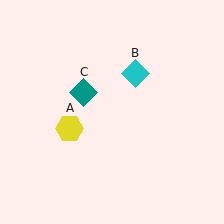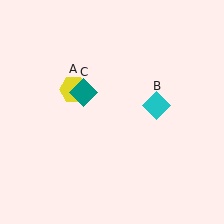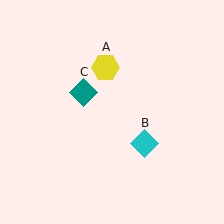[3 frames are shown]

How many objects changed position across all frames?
2 objects changed position: yellow hexagon (object A), cyan diamond (object B).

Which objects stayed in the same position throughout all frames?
Teal diamond (object C) remained stationary.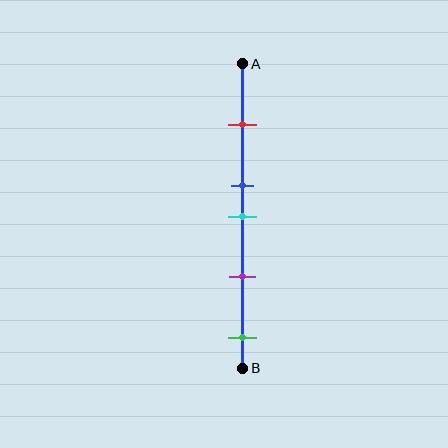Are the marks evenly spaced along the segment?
No, the marks are not evenly spaced.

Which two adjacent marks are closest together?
The blue and cyan marks are the closest adjacent pair.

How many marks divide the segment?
There are 5 marks dividing the segment.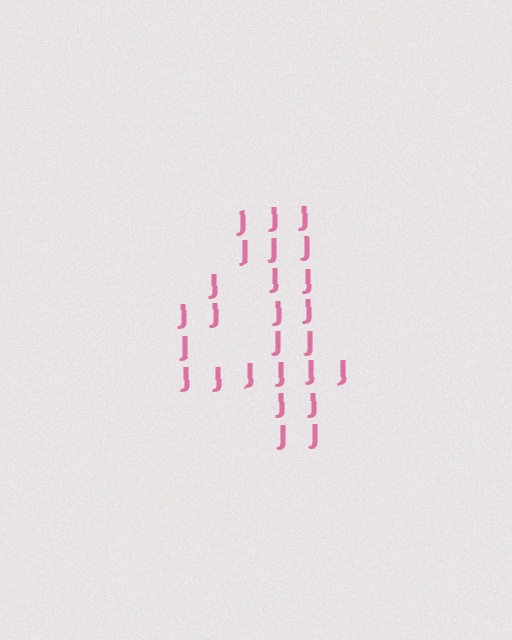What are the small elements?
The small elements are letter J's.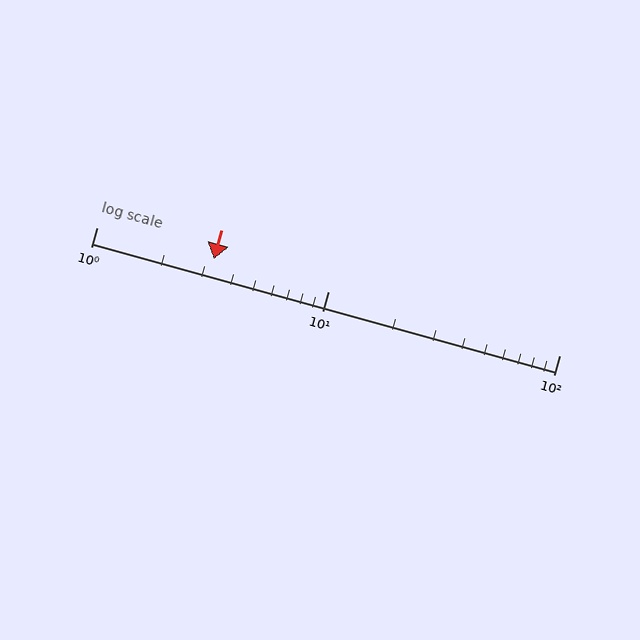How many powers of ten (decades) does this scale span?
The scale spans 2 decades, from 1 to 100.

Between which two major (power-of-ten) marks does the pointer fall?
The pointer is between 1 and 10.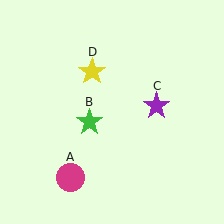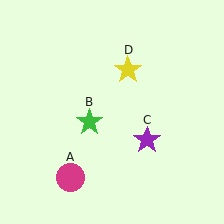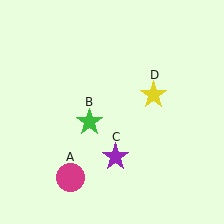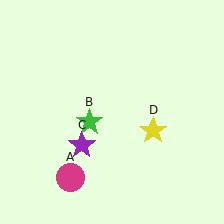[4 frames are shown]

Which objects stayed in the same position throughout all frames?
Magenta circle (object A) and green star (object B) remained stationary.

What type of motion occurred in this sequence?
The purple star (object C), yellow star (object D) rotated clockwise around the center of the scene.